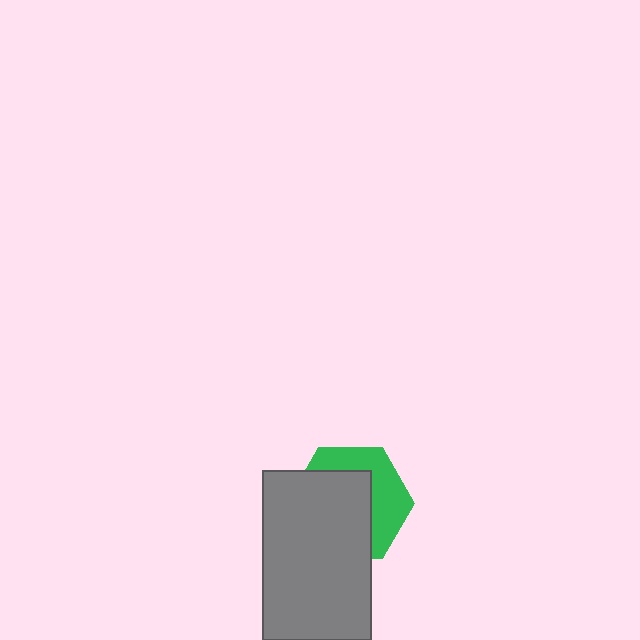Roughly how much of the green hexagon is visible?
A small part of it is visible (roughly 40%).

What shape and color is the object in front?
The object in front is a gray rectangle.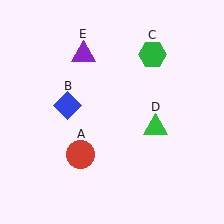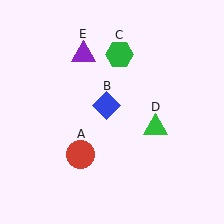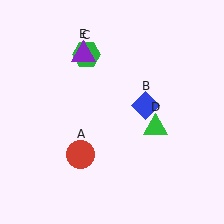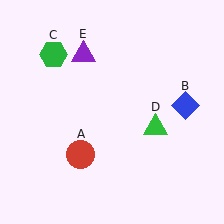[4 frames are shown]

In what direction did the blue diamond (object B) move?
The blue diamond (object B) moved right.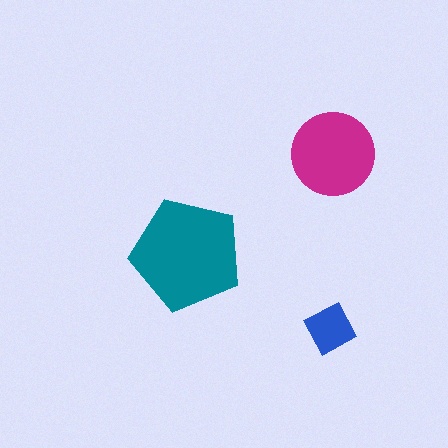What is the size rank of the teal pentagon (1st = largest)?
1st.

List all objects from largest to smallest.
The teal pentagon, the magenta circle, the blue diamond.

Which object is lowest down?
The blue diamond is bottommost.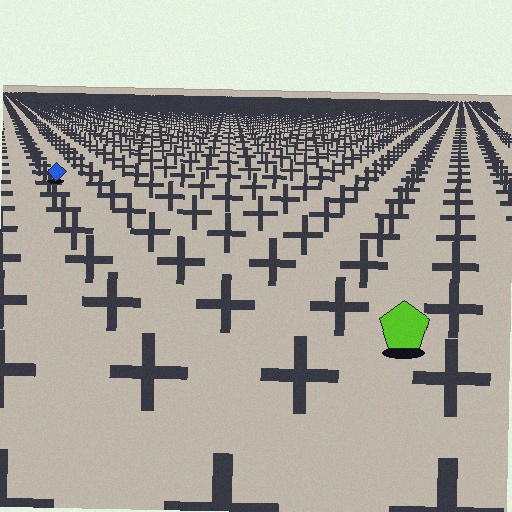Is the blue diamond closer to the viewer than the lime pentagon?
No. The lime pentagon is closer — you can tell from the texture gradient: the ground texture is coarser near it.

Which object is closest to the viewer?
The lime pentagon is closest. The texture marks near it are larger and more spread out.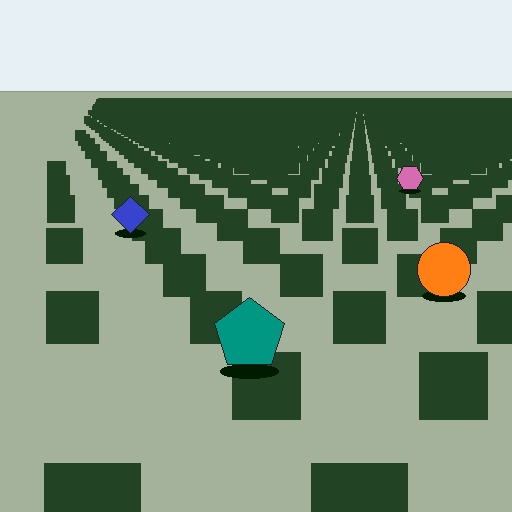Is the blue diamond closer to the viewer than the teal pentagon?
No. The teal pentagon is closer — you can tell from the texture gradient: the ground texture is coarser near it.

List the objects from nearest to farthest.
From nearest to farthest: the teal pentagon, the orange circle, the blue diamond, the pink hexagon.